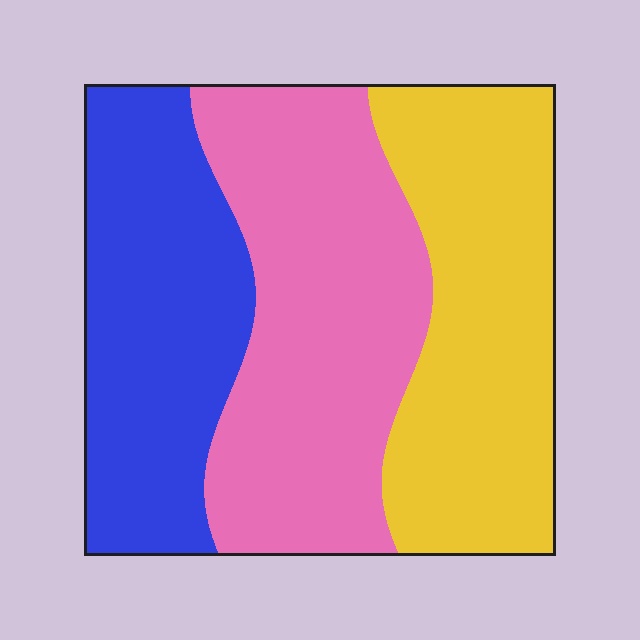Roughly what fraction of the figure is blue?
Blue covers 30% of the figure.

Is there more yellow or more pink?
Pink.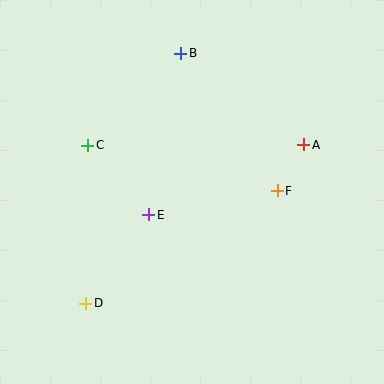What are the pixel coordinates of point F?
Point F is at (277, 191).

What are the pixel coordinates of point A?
Point A is at (304, 145).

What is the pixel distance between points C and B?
The distance between C and B is 131 pixels.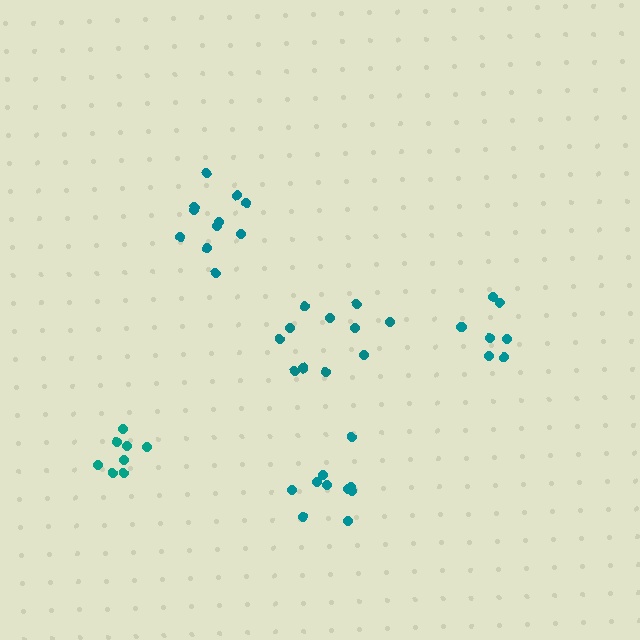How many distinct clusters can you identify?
There are 5 distinct clusters.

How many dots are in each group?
Group 1: 11 dots, Group 2: 11 dots, Group 3: 8 dots, Group 4: 10 dots, Group 5: 7 dots (47 total).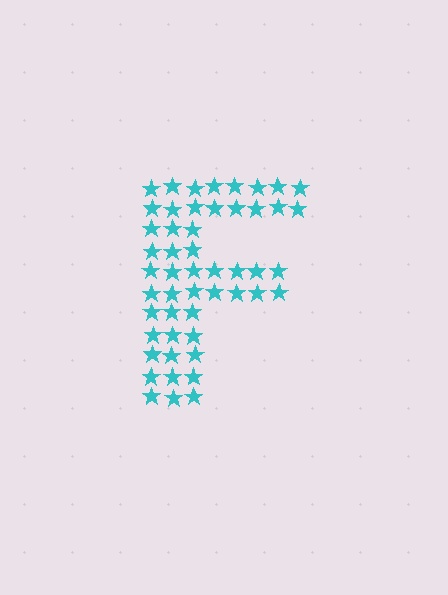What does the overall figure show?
The overall figure shows the letter F.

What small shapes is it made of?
It is made of small stars.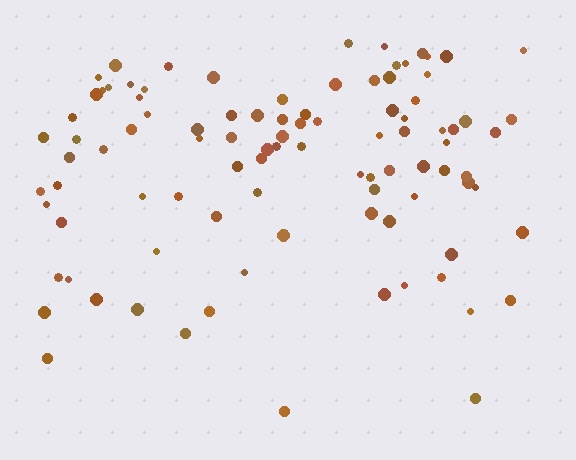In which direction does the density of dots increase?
From bottom to top, with the top side densest.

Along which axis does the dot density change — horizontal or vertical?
Vertical.